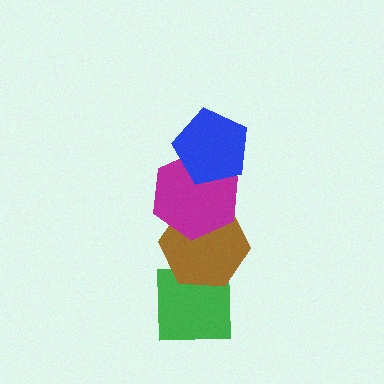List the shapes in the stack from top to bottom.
From top to bottom: the blue pentagon, the magenta hexagon, the brown hexagon, the green square.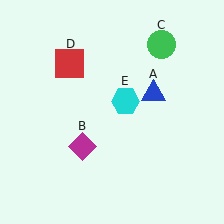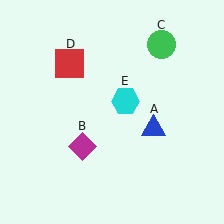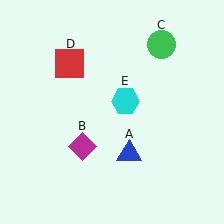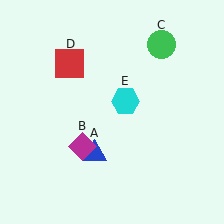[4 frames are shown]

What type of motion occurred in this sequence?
The blue triangle (object A) rotated clockwise around the center of the scene.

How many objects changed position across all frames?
1 object changed position: blue triangle (object A).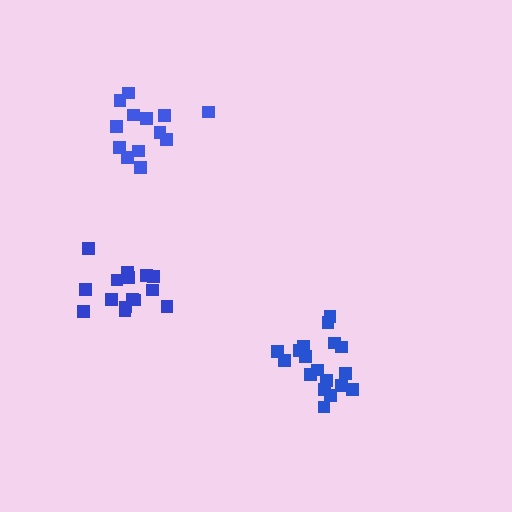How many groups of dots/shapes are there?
There are 3 groups.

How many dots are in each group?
Group 1: 18 dots, Group 2: 13 dots, Group 3: 15 dots (46 total).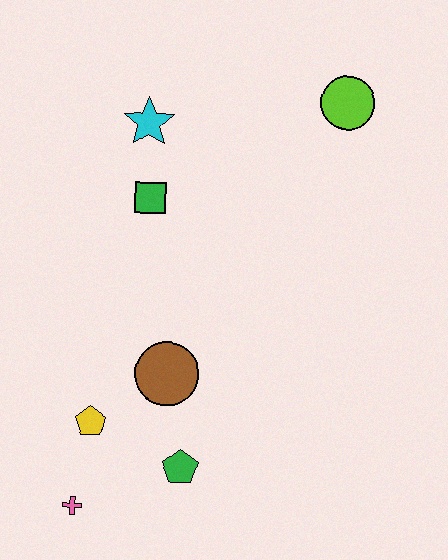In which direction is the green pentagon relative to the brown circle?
The green pentagon is below the brown circle.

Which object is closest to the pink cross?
The yellow pentagon is closest to the pink cross.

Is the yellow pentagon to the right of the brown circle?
No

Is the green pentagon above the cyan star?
No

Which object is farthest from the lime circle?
The pink cross is farthest from the lime circle.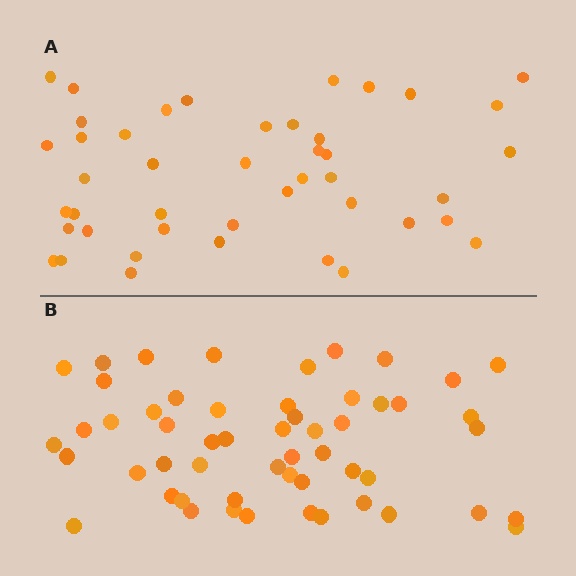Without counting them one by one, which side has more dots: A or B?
Region B (the bottom region) has more dots.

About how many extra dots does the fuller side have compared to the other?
Region B has roughly 10 or so more dots than region A.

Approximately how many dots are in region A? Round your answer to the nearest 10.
About 40 dots. (The exact count is 44, which rounds to 40.)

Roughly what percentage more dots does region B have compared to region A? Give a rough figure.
About 25% more.